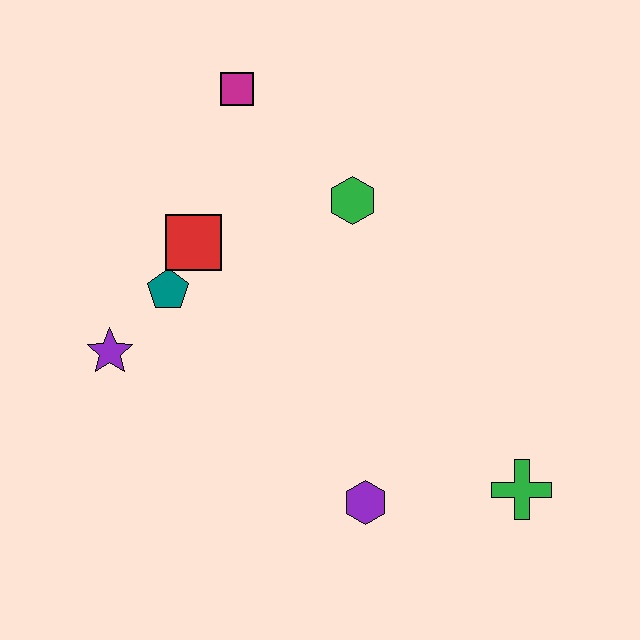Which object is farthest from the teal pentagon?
The green cross is farthest from the teal pentagon.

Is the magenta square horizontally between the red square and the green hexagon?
Yes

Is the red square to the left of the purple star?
No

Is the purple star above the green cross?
Yes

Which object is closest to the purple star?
The teal pentagon is closest to the purple star.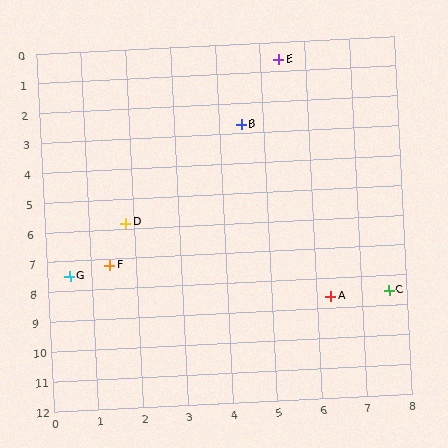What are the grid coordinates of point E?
Point E is at approximately (5.4, 0.6).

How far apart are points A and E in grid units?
Points A and E are about 8.1 grid units apart.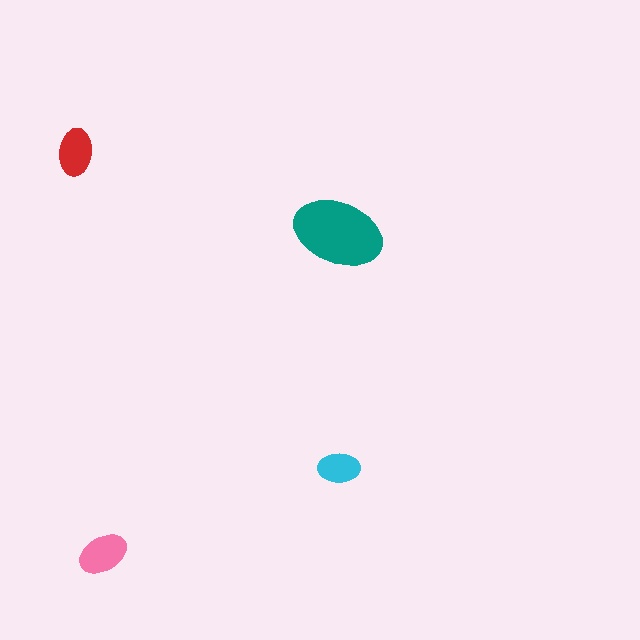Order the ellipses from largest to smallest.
the teal one, the pink one, the red one, the cyan one.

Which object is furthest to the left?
The red ellipse is leftmost.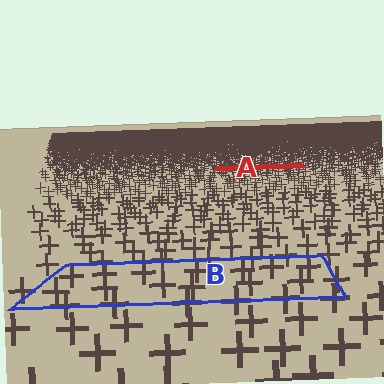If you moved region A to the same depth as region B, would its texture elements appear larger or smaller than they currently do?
They would appear larger. At a closer depth, the same texture elements are projected at a bigger on-screen size.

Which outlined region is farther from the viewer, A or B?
Region A is farther from the viewer — the texture elements inside it appear smaller and more densely packed.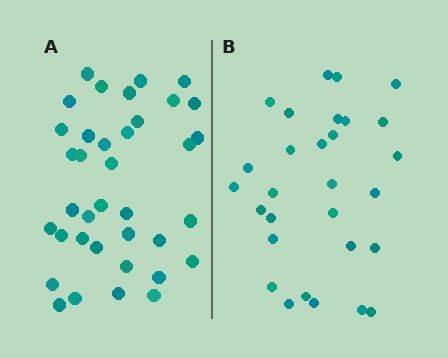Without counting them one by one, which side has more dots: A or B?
Region A (the left region) has more dots.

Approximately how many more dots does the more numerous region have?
Region A has roughly 8 or so more dots than region B.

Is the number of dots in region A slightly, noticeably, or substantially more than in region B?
Region A has noticeably more, but not dramatically so. The ratio is roughly 1.3 to 1.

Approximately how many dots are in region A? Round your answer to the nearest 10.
About 40 dots. (The exact count is 37, which rounds to 40.)